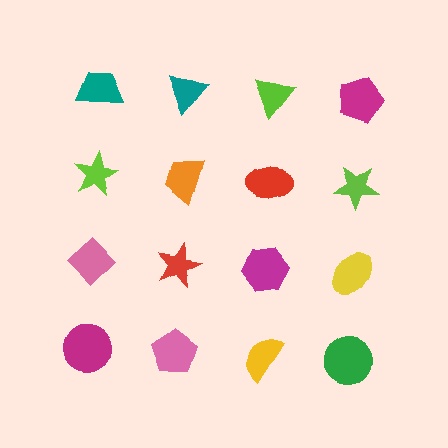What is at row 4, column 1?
A magenta circle.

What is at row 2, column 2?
An orange trapezoid.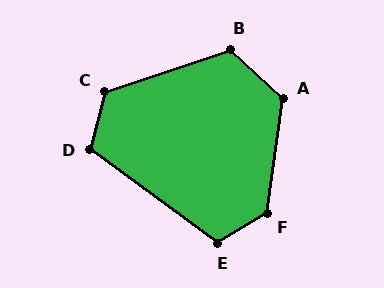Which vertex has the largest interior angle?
F, at approximately 129 degrees.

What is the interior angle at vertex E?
Approximately 113 degrees (obtuse).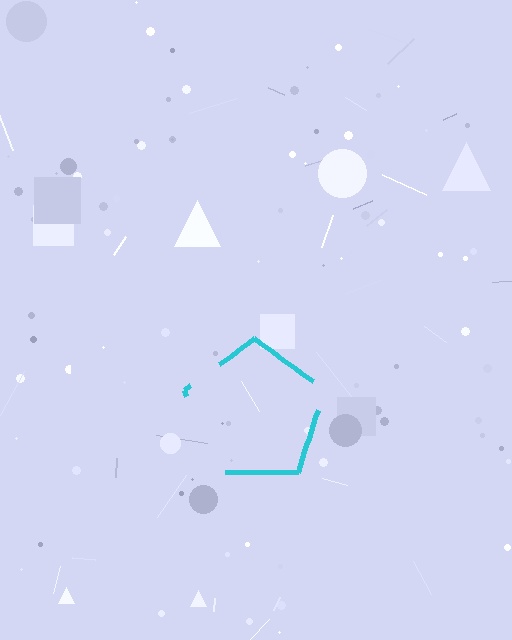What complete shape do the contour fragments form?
The contour fragments form a pentagon.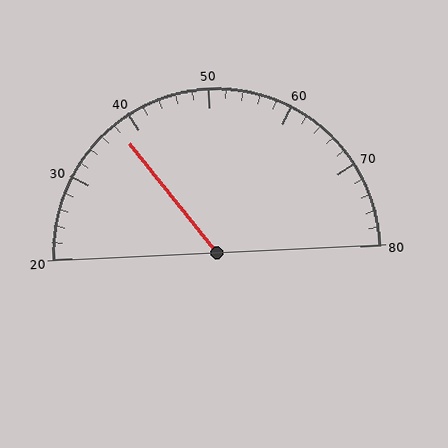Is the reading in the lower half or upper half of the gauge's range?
The reading is in the lower half of the range (20 to 80).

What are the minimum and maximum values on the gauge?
The gauge ranges from 20 to 80.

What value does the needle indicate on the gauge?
The needle indicates approximately 38.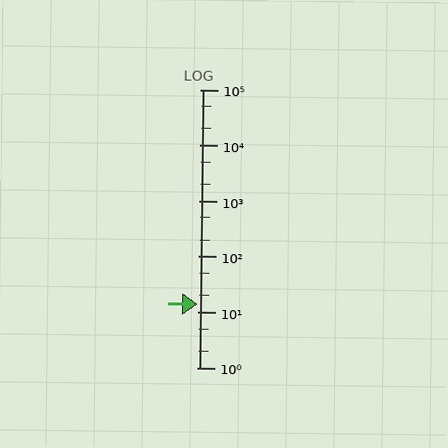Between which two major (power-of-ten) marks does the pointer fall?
The pointer is between 10 and 100.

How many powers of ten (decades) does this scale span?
The scale spans 5 decades, from 1 to 100000.